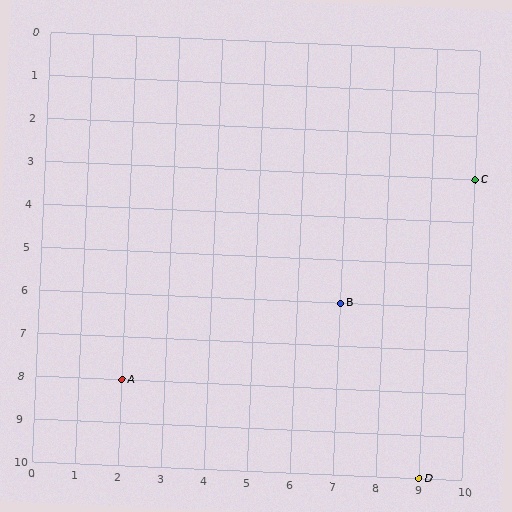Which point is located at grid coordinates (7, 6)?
Point B is at (7, 6).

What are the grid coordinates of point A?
Point A is at grid coordinates (2, 8).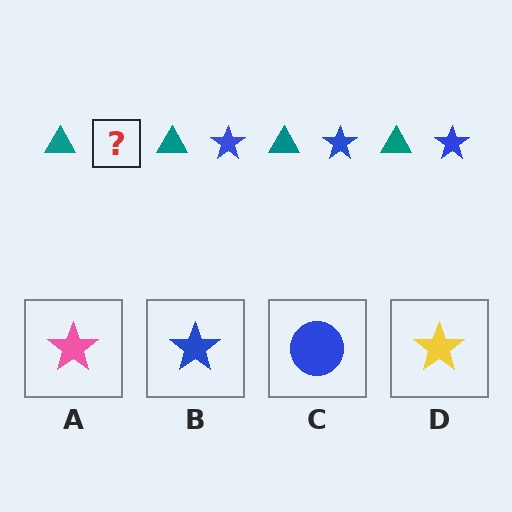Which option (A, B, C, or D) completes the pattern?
B.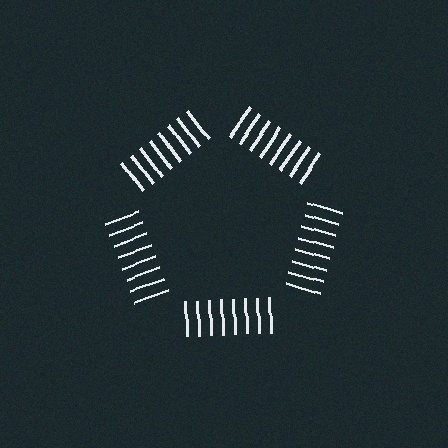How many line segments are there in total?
40 — 8 along each of the 5 edges.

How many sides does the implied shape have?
5 sides — the line-ends trace a pentagon.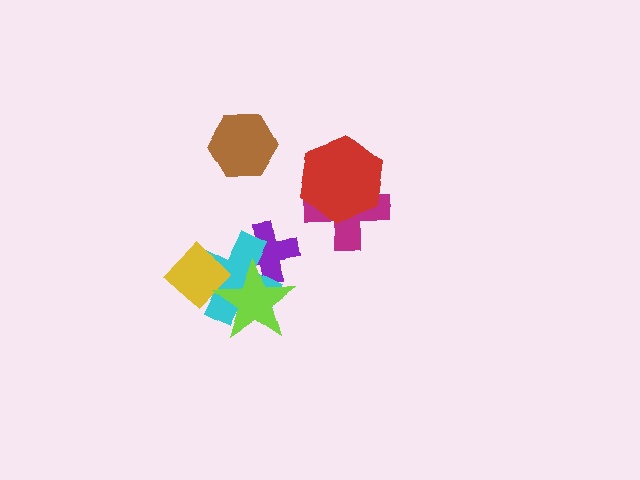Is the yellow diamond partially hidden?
Yes, it is partially covered by another shape.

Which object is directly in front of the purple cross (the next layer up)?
The cyan cross is directly in front of the purple cross.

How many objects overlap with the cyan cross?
3 objects overlap with the cyan cross.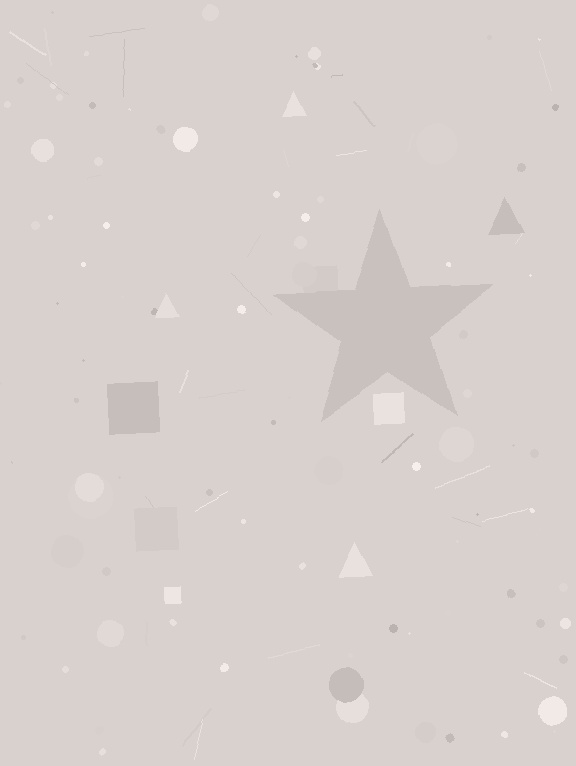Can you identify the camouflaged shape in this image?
The camouflaged shape is a star.